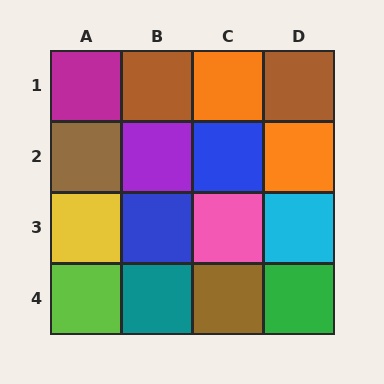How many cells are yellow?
1 cell is yellow.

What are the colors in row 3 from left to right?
Yellow, blue, pink, cyan.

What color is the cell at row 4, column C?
Brown.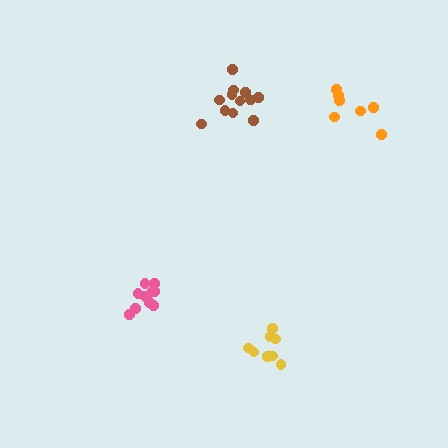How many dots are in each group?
Group 1: 8 dots, Group 2: 12 dots, Group 3: 10 dots, Group 4: 7 dots (37 total).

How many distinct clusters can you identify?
There are 4 distinct clusters.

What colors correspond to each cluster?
The clusters are colored: yellow, brown, pink, orange.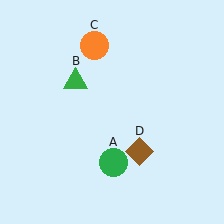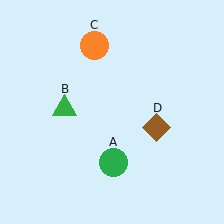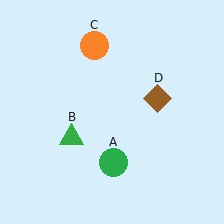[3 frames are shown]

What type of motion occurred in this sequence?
The green triangle (object B), brown diamond (object D) rotated counterclockwise around the center of the scene.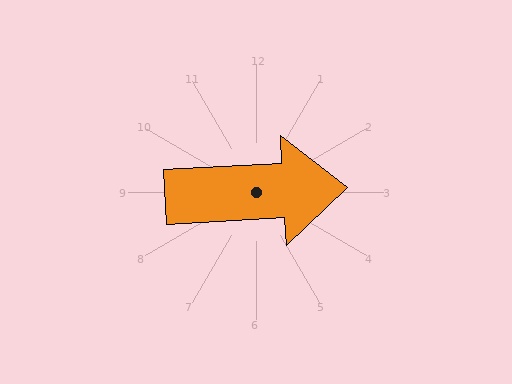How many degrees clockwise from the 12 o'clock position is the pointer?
Approximately 87 degrees.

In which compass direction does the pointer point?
East.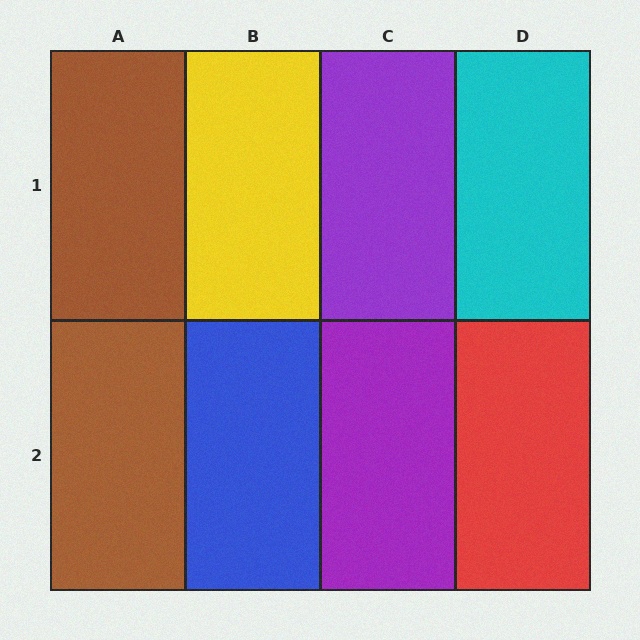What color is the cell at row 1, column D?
Cyan.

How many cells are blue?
1 cell is blue.